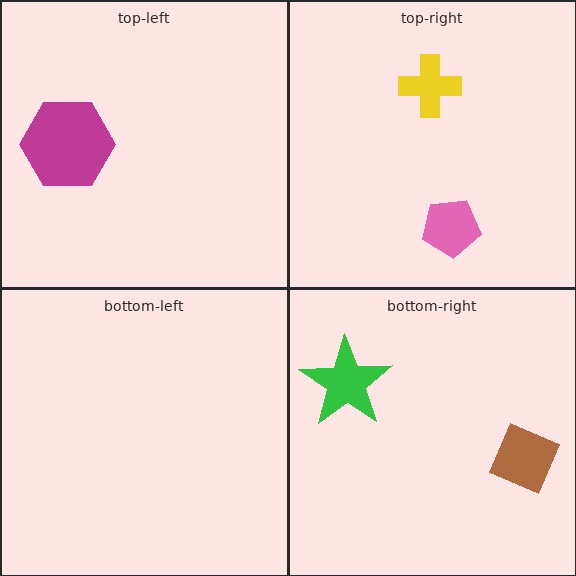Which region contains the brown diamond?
The bottom-right region.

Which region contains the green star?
The bottom-right region.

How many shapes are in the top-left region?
1.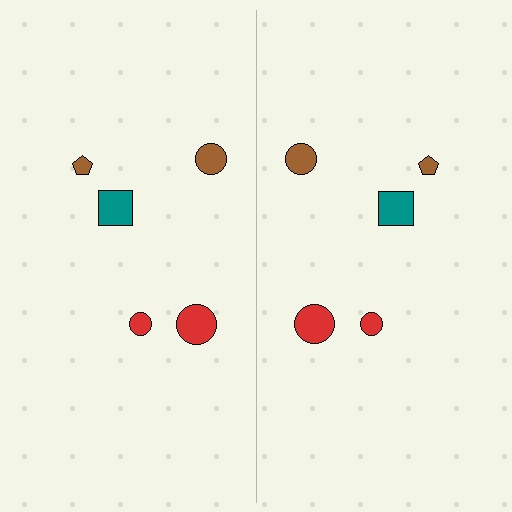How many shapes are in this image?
There are 10 shapes in this image.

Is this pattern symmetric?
Yes, this pattern has bilateral (reflection) symmetry.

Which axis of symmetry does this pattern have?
The pattern has a vertical axis of symmetry running through the center of the image.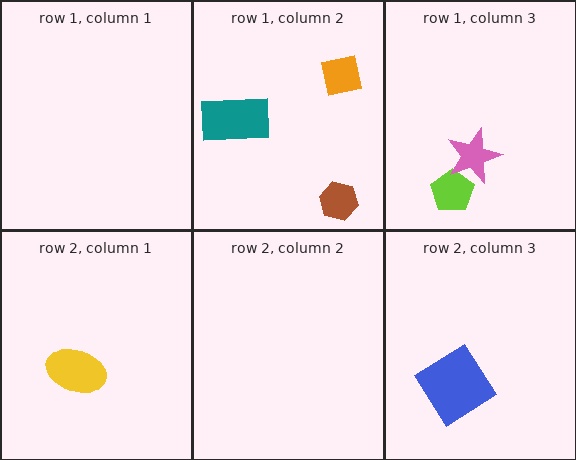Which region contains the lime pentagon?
The row 1, column 3 region.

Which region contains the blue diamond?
The row 2, column 3 region.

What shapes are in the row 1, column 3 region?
The lime pentagon, the pink star.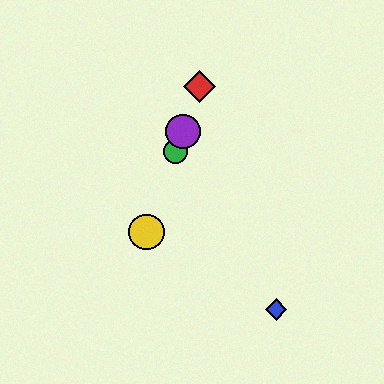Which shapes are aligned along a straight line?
The red diamond, the green circle, the yellow circle, the purple circle are aligned along a straight line.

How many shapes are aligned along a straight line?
4 shapes (the red diamond, the green circle, the yellow circle, the purple circle) are aligned along a straight line.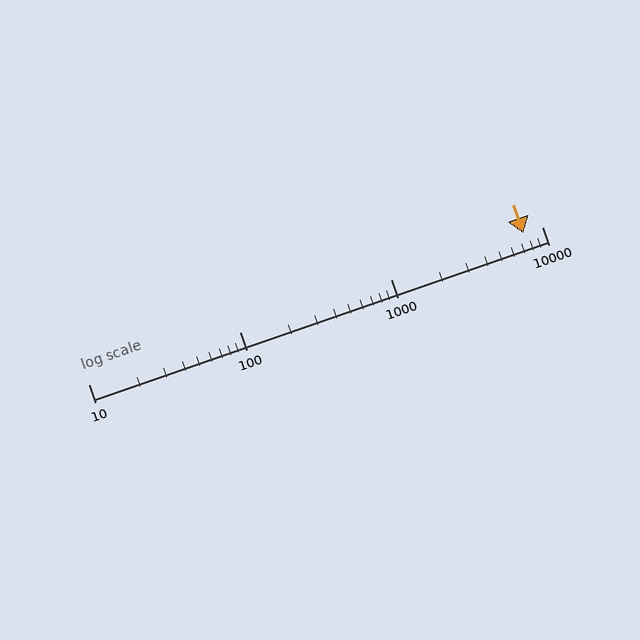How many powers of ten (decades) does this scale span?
The scale spans 3 decades, from 10 to 10000.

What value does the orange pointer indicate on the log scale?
The pointer indicates approximately 7600.